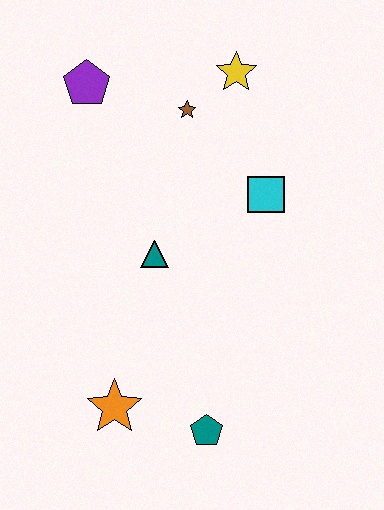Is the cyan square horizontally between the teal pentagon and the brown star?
No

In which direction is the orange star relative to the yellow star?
The orange star is below the yellow star.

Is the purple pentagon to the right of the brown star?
No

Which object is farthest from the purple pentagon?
The teal pentagon is farthest from the purple pentagon.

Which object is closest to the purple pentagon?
The brown star is closest to the purple pentagon.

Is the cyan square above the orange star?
Yes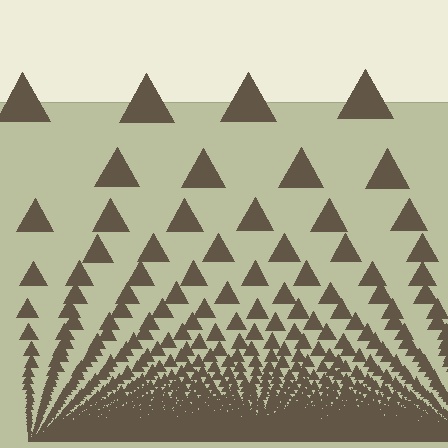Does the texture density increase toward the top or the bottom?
Density increases toward the bottom.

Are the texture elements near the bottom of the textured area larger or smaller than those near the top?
Smaller. The gradient is inverted — elements near the bottom are smaller and denser.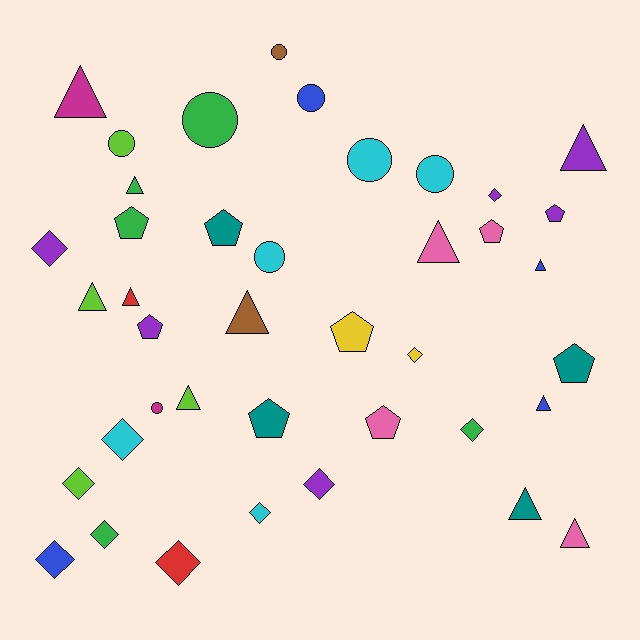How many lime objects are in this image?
There are 4 lime objects.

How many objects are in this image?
There are 40 objects.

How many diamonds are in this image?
There are 11 diamonds.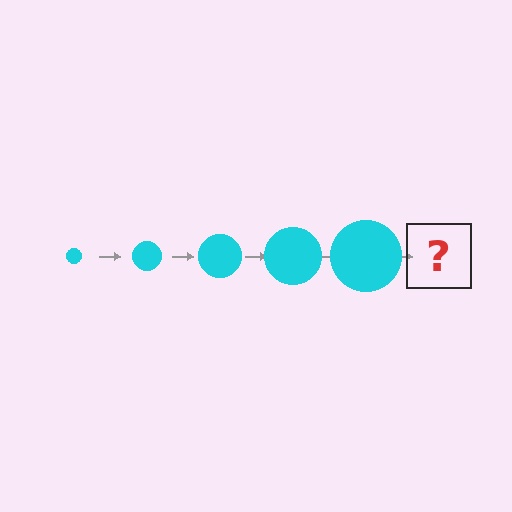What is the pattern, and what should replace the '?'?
The pattern is that the circle gets progressively larger each step. The '?' should be a cyan circle, larger than the previous one.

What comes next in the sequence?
The next element should be a cyan circle, larger than the previous one.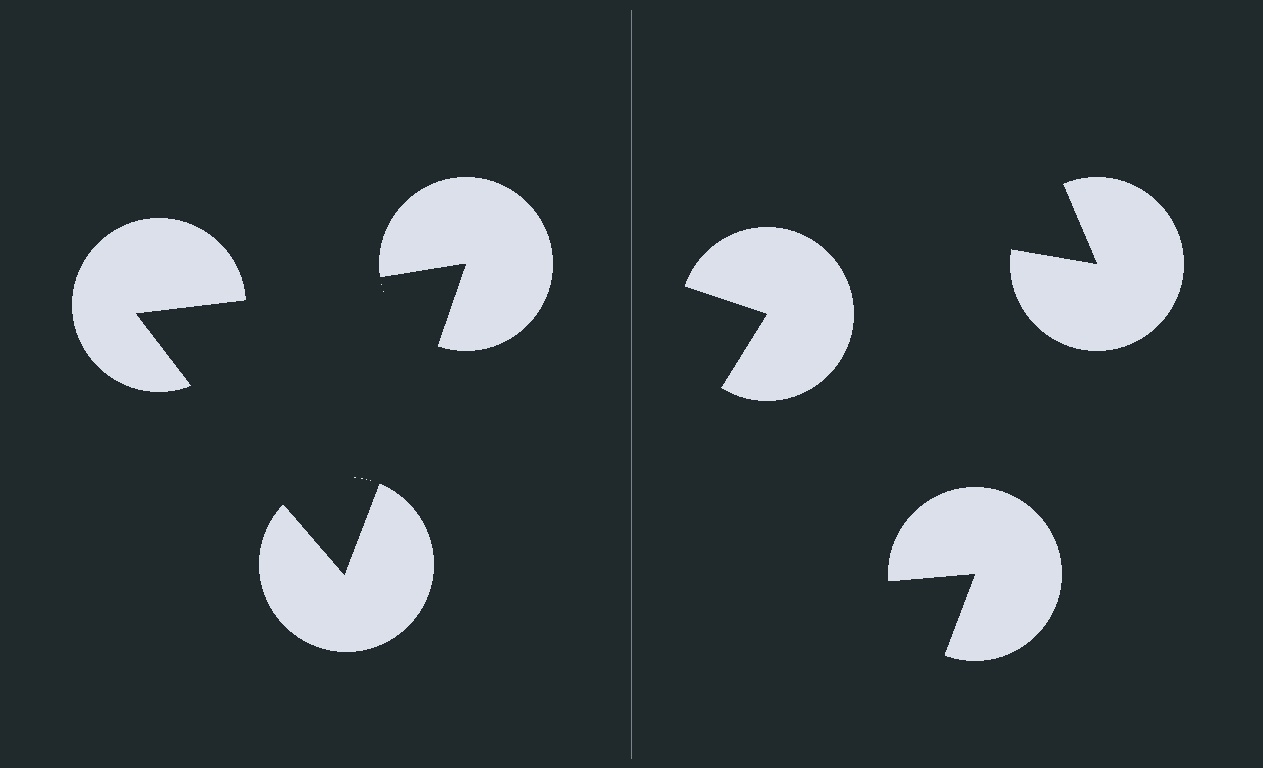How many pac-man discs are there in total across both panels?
6 — 3 on each side.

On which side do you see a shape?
An illusory triangle appears on the left side. On the right side the wedge cuts are rotated, so no coherent shape forms.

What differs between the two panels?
The pac-man discs are positioned identically on both sides; only the wedge orientations differ. On the left they align to a triangle; on the right they are misaligned.